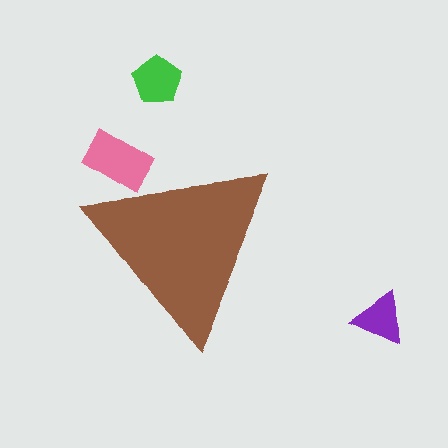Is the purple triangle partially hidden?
No, the purple triangle is fully visible.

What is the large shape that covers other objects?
A brown triangle.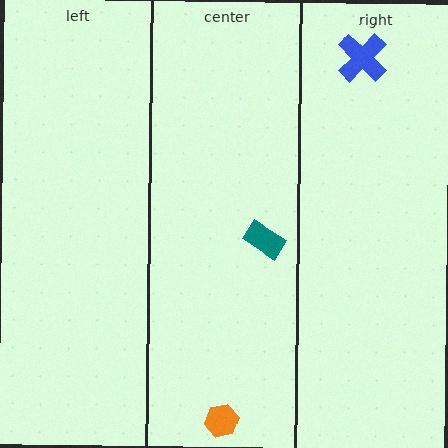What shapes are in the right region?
The blue cross.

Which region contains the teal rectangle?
The center region.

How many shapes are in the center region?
2.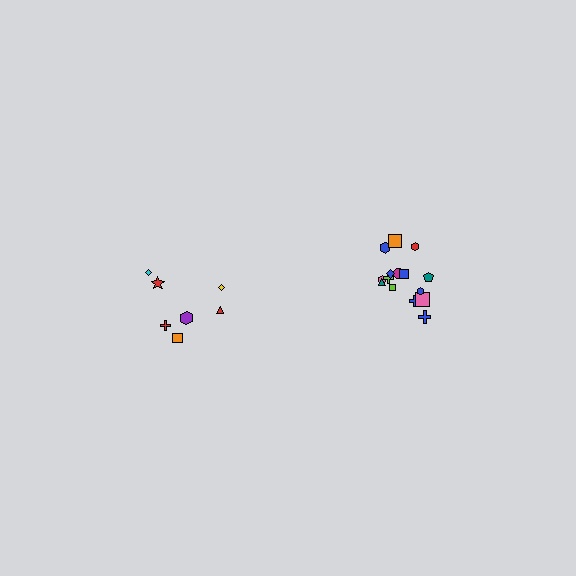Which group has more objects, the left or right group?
The right group.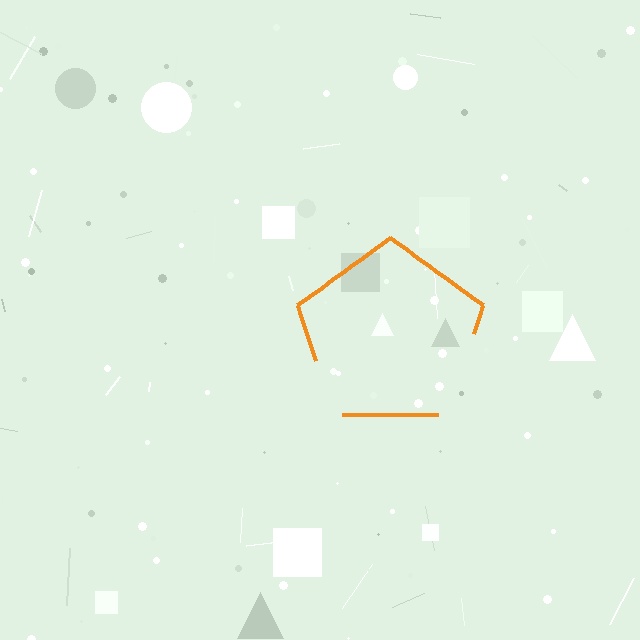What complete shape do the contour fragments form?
The contour fragments form a pentagon.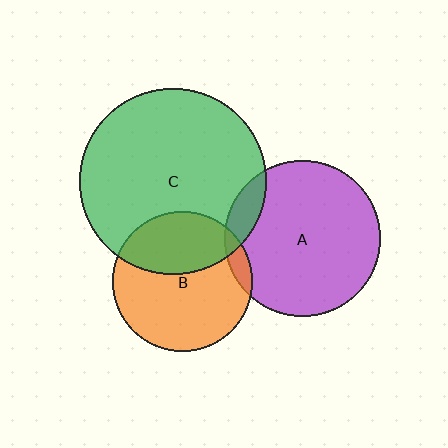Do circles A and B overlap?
Yes.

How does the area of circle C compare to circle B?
Approximately 1.8 times.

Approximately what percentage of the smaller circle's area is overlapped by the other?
Approximately 5%.